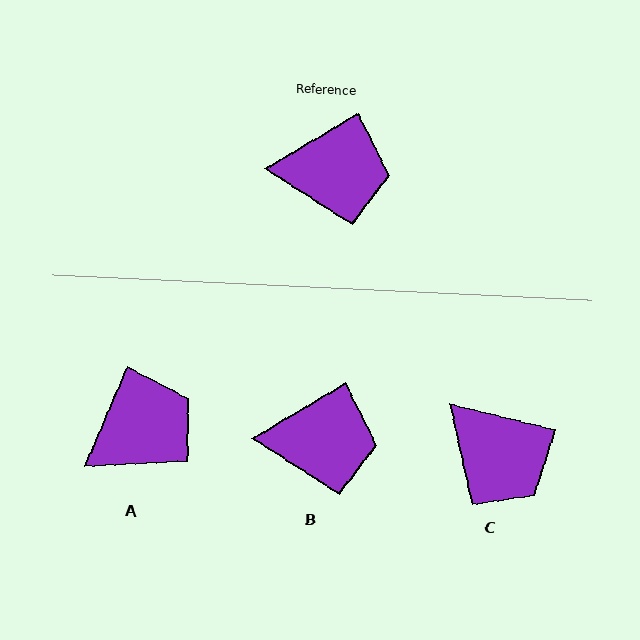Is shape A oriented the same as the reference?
No, it is off by about 36 degrees.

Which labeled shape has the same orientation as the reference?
B.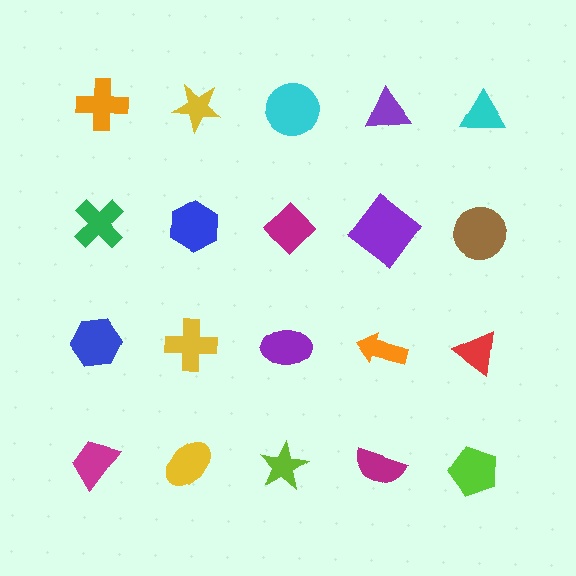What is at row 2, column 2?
A blue hexagon.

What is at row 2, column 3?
A magenta diamond.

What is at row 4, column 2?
A yellow ellipse.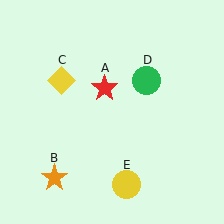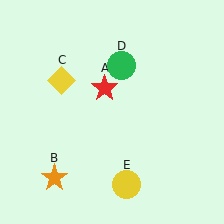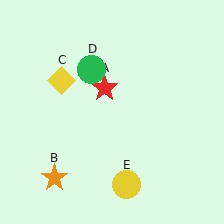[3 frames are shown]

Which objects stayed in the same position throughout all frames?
Red star (object A) and orange star (object B) and yellow diamond (object C) and yellow circle (object E) remained stationary.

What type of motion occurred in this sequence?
The green circle (object D) rotated counterclockwise around the center of the scene.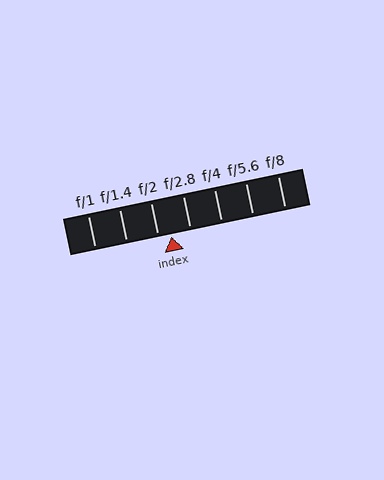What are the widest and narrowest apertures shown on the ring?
The widest aperture shown is f/1 and the narrowest is f/8.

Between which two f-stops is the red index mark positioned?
The index mark is between f/2 and f/2.8.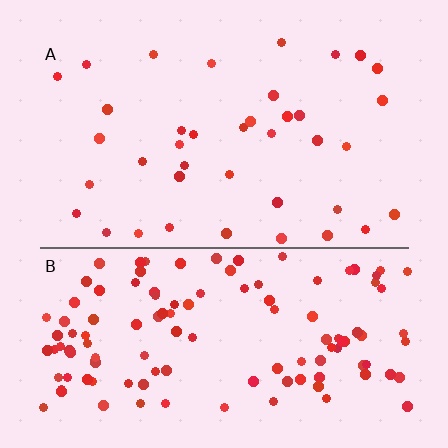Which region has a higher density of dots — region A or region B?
B (the bottom).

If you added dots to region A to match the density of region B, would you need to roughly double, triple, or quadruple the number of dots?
Approximately triple.